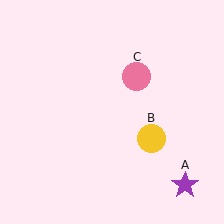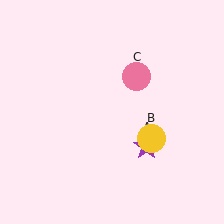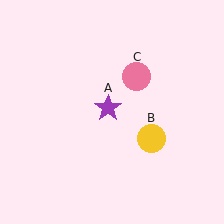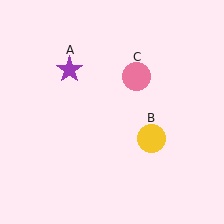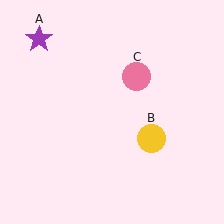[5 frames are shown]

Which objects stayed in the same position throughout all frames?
Yellow circle (object B) and pink circle (object C) remained stationary.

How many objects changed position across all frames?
1 object changed position: purple star (object A).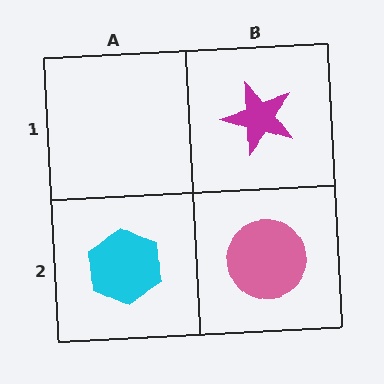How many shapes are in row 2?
2 shapes.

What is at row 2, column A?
A cyan hexagon.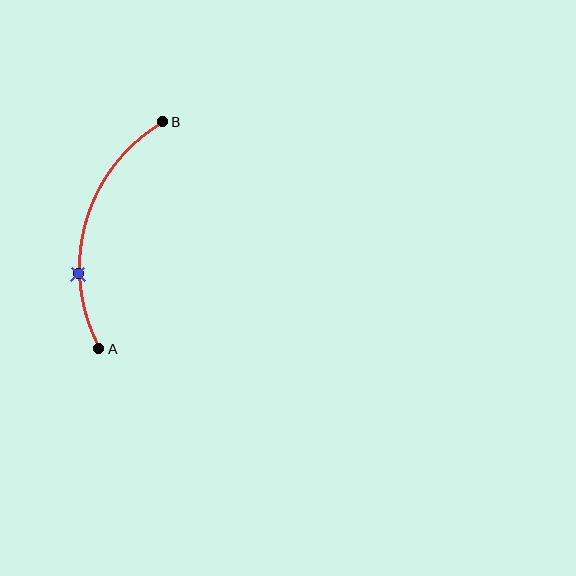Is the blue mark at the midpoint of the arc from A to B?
No. The blue mark lies on the arc but is closer to endpoint A. The arc midpoint would be at the point on the curve equidistant along the arc from both A and B.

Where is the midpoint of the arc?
The arc midpoint is the point on the curve farthest from the straight line joining A and B. It sits to the left of that line.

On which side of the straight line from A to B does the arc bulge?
The arc bulges to the left of the straight line connecting A and B.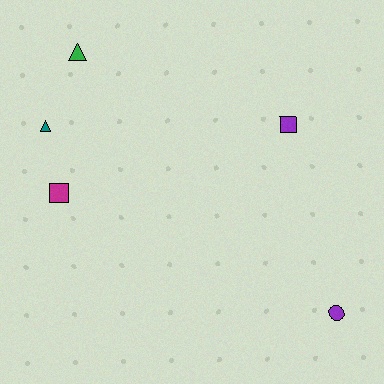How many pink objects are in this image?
There are no pink objects.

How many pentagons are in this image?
There are no pentagons.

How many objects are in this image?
There are 5 objects.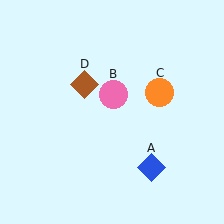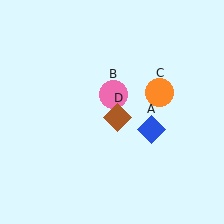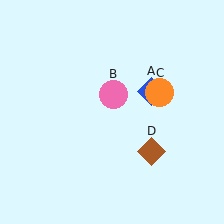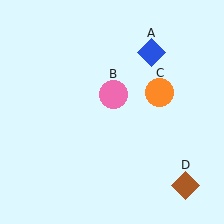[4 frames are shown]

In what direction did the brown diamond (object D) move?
The brown diamond (object D) moved down and to the right.